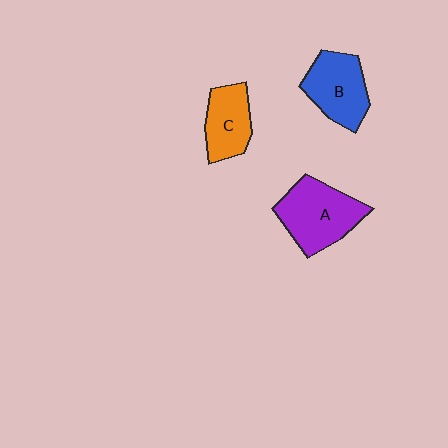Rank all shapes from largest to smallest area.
From largest to smallest: A (purple), B (blue), C (orange).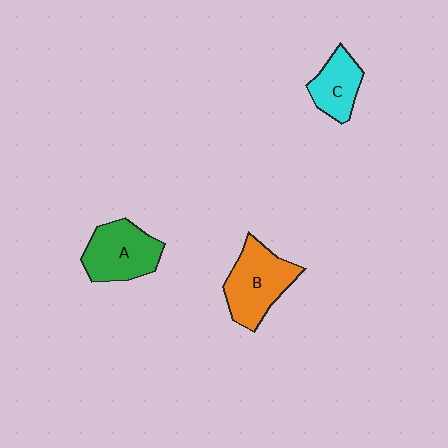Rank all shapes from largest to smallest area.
From largest to smallest: B (orange), A (green), C (cyan).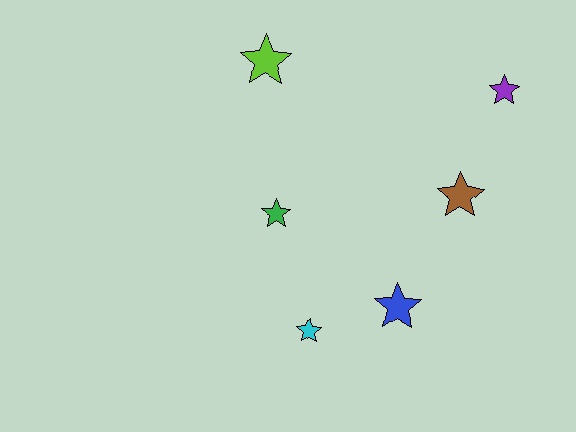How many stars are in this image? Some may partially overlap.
There are 6 stars.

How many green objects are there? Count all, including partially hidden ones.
There is 1 green object.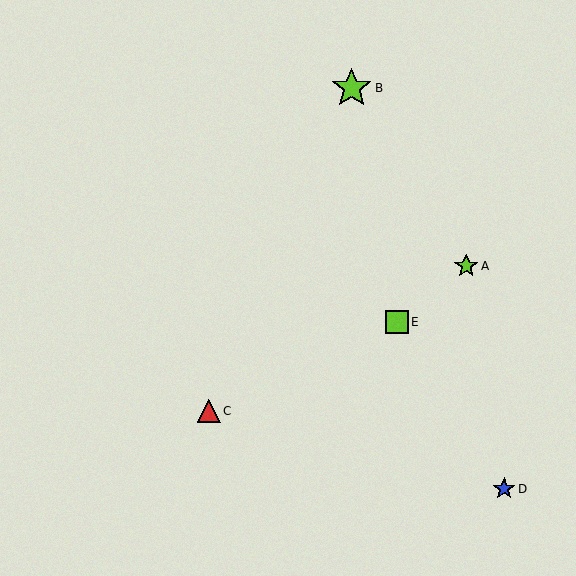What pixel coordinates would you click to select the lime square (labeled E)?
Click at (397, 322) to select the lime square E.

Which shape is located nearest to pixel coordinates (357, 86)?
The lime star (labeled B) at (352, 88) is nearest to that location.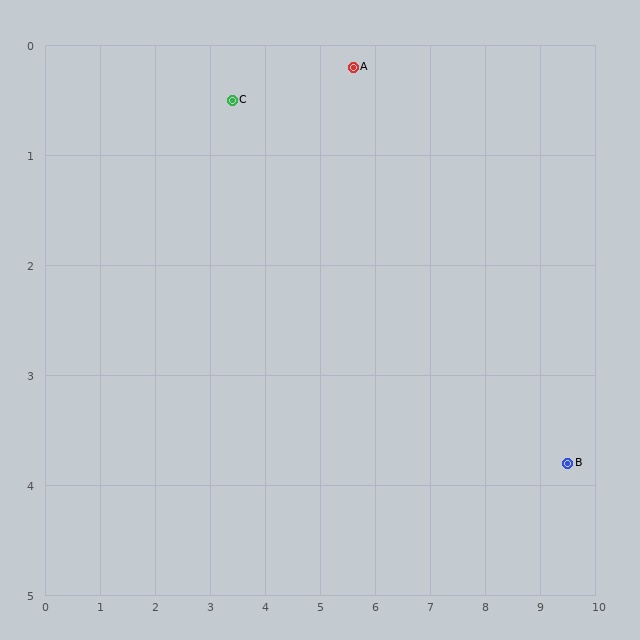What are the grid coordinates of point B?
Point B is at approximately (9.5, 3.8).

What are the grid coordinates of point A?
Point A is at approximately (5.6, 0.2).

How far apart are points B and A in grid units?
Points B and A are about 5.3 grid units apart.